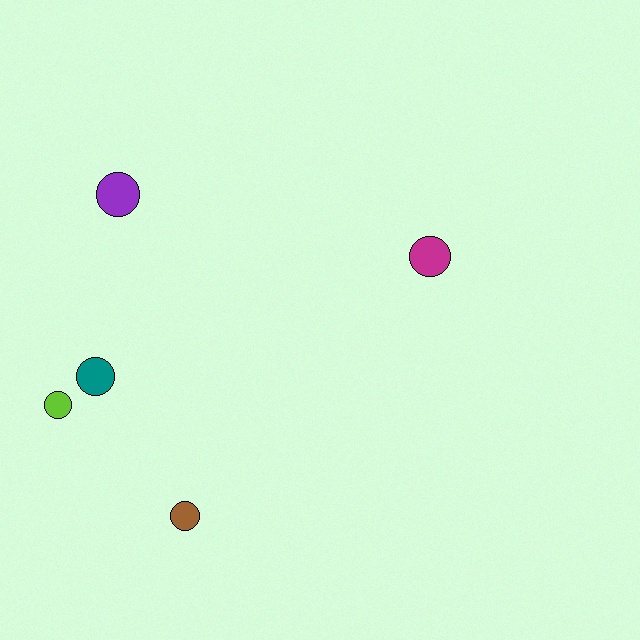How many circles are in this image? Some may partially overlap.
There are 5 circles.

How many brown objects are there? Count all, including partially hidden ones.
There is 1 brown object.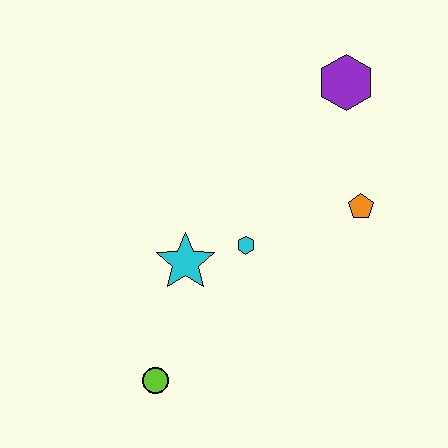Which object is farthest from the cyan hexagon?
The purple hexagon is farthest from the cyan hexagon.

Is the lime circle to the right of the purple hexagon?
No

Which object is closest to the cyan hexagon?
The cyan star is closest to the cyan hexagon.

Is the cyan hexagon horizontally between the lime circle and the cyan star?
No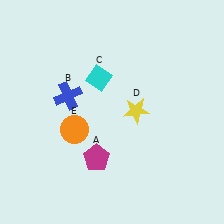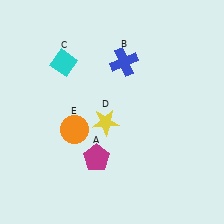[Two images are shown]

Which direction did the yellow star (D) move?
The yellow star (D) moved left.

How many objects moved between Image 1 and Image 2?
3 objects moved between the two images.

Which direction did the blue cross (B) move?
The blue cross (B) moved right.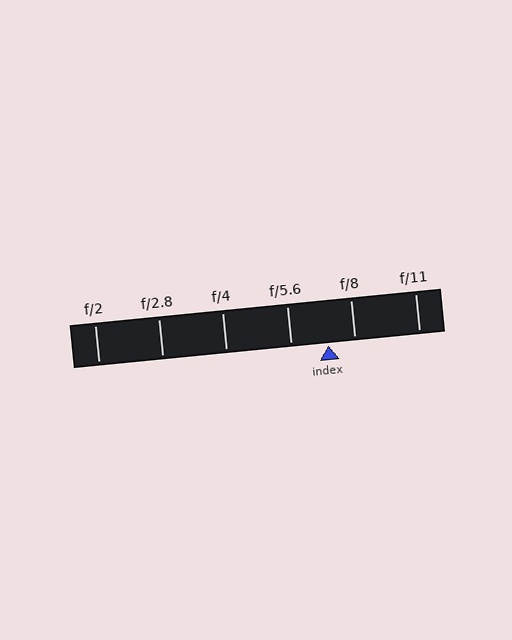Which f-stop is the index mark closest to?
The index mark is closest to f/8.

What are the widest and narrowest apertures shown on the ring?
The widest aperture shown is f/2 and the narrowest is f/11.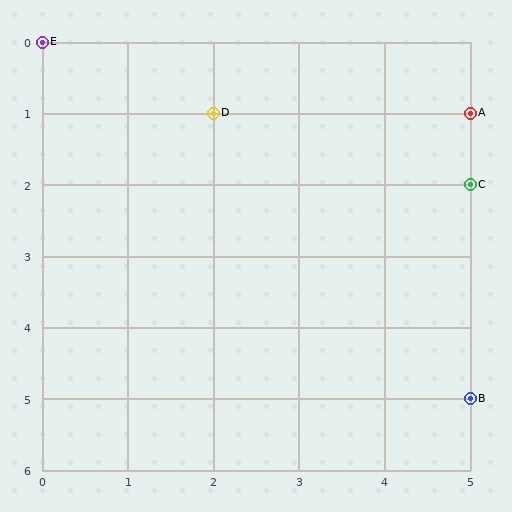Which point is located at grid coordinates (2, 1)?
Point D is at (2, 1).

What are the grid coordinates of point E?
Point E is at grid coordinates (0, 0).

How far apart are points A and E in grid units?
Points A and E are 5 columns and 1 row apart (about 5.1 grid units diagonally).